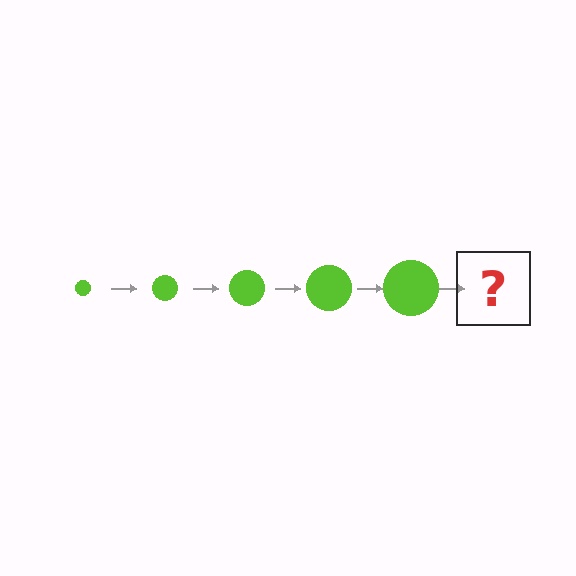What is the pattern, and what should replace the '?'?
The pattern is that the circle gets progressively larger each step. The '?' should be a lime circle, larger than the previous one.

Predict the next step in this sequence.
The next step is a lime circle, larger than the previous one.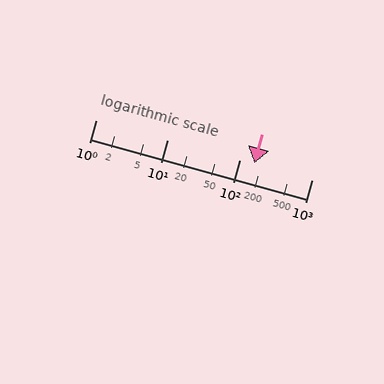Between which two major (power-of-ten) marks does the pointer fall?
The pointer is between 100 and 1000.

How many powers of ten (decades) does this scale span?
The scale spans 3 decades, from 1 to 1000.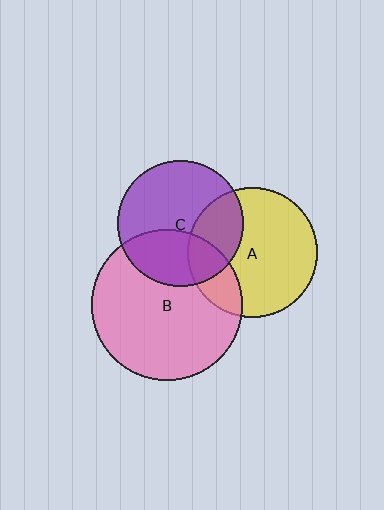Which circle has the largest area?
Circle B (pink).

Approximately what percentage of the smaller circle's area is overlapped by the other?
Approximately 35%.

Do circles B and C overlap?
Yes.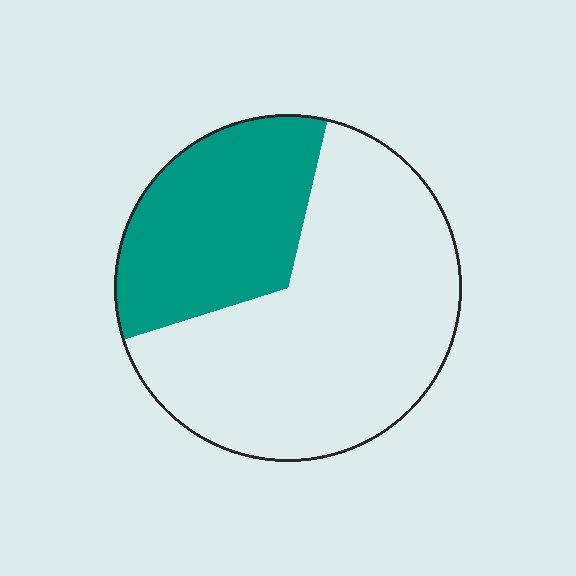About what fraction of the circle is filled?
About one third (1/3).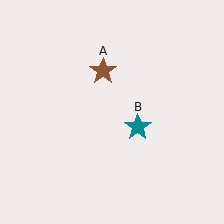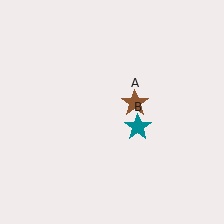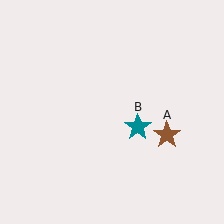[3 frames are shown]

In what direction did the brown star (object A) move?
The brown star (object A) moved down and to the right.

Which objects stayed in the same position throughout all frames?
Teal star (object B) remained stationary.